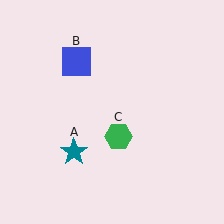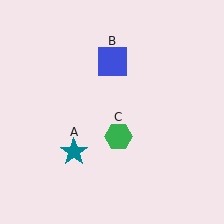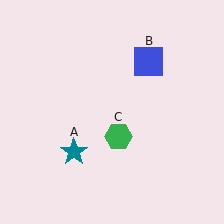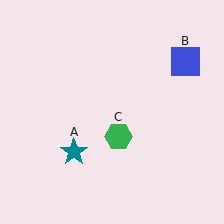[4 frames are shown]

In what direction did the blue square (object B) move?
The blue square (object B) moved right.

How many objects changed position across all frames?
1 object changed position: blue square (object B).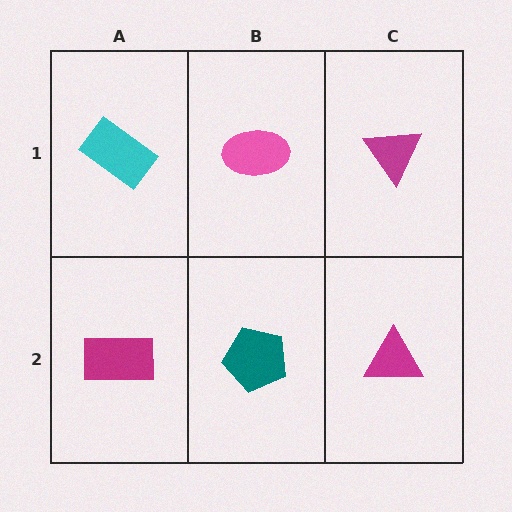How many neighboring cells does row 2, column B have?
3.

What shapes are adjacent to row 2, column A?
A cyan rectangle (row 1, column A), a teal pentagon (row 2, column B).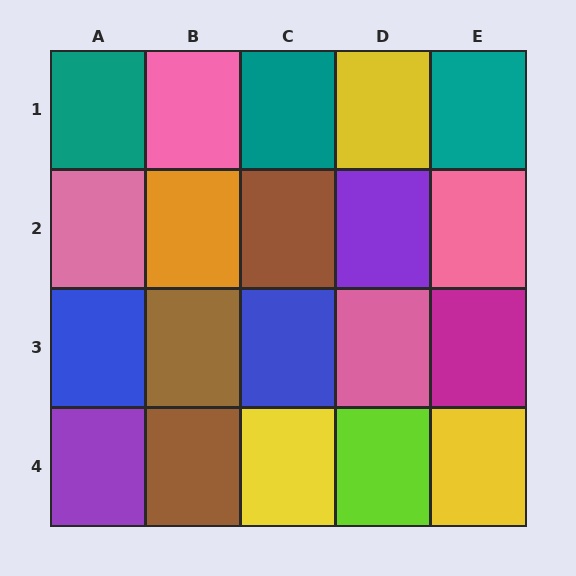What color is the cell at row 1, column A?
Teal.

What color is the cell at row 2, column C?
Brown.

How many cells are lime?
1 cell is lime.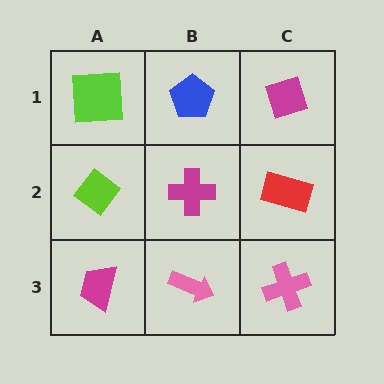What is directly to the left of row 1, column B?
A lime square.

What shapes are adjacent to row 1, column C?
A red rectangle (row 2, column C), a blue pentagon (row 1, column B).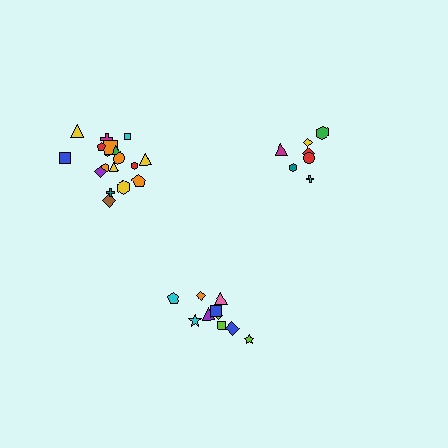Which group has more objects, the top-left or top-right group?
The top-left group.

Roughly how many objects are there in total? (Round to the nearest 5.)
Roughly 35 objects in total.